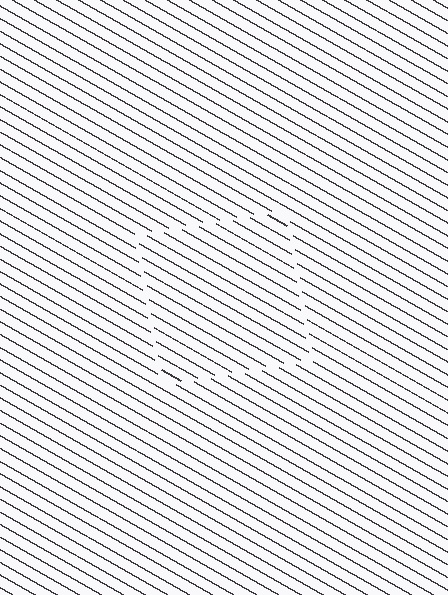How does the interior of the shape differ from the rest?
The interior of the shape contains the same grating, shifted by half a period — the contour is defined by the phase discontinuity where line-ends from the inner and outer gratings abut.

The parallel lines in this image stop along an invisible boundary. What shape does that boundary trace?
An illusory square. The interior of the shape contains the same grating, shifted by half a period — the contour is defined by the phase discontinuity where line-ends from the inner and outer gratings abut.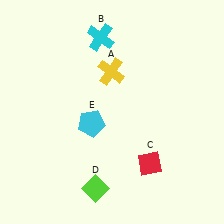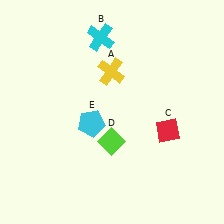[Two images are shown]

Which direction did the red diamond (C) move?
The red diamond (C) moved up.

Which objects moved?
The objects that moved are: the red diamond (C), the lime diamond (D).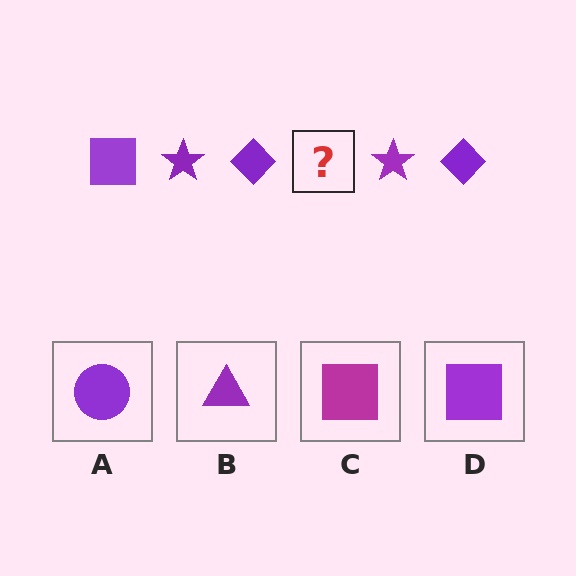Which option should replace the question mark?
Option D.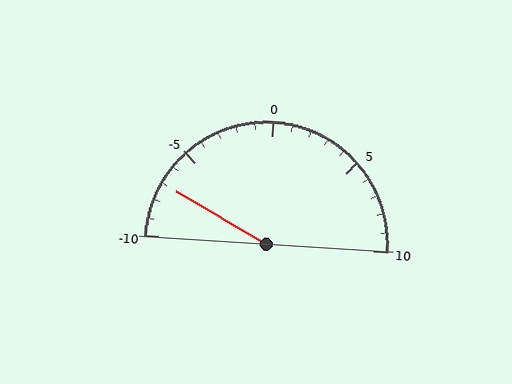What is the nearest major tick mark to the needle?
The nearest major tick mark is -5.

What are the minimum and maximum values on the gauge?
The gauge ranges from -10 to 10.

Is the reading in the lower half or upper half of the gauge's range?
The reading is in the lower half of the range (-10 to 10).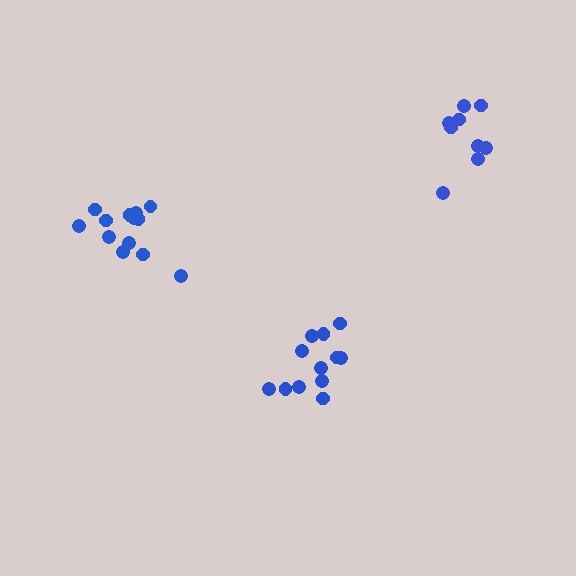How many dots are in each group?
Group 1: 13 dots, Group 2: 12 dots, Group 3: 9 dots (34 total).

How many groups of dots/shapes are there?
There are 3 groups.